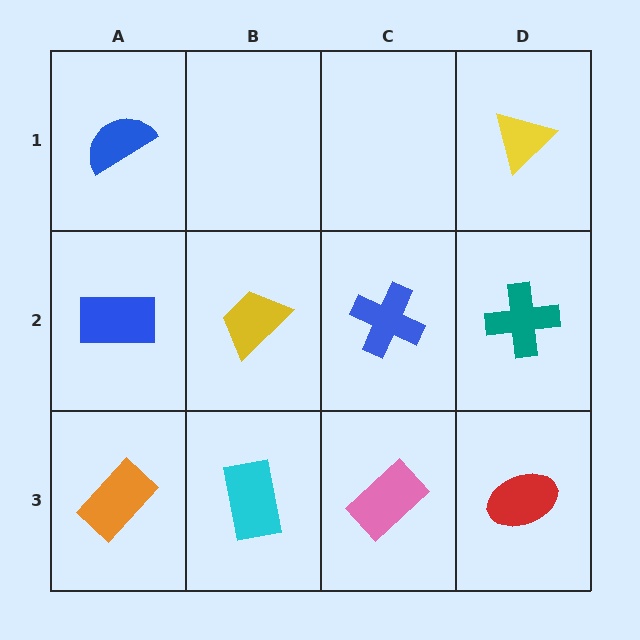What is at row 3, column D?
A red ellipse.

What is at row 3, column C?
A pink rectangle.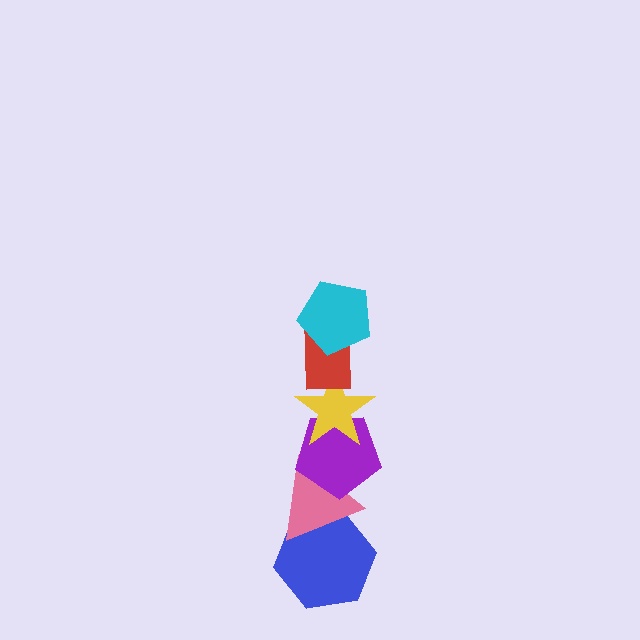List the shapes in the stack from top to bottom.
From top to bottom: the cyan pentagon, the red rectangle, the yellow star, the purple pentagon, the pink triangle, the blue hexagon.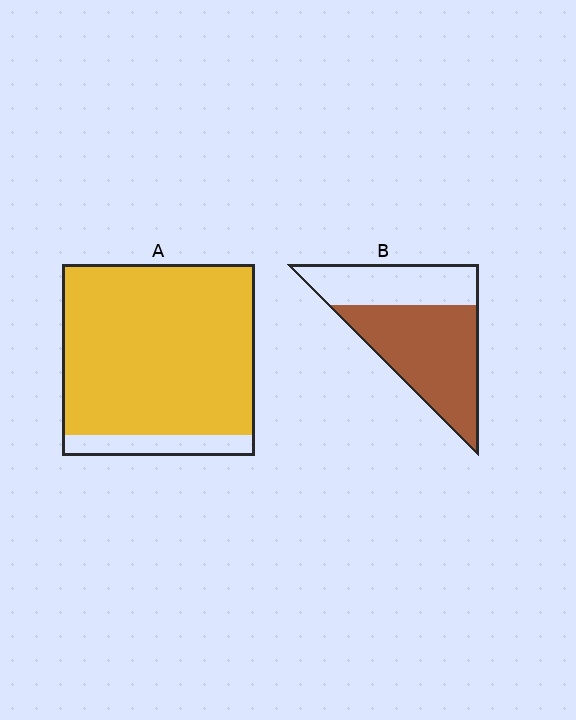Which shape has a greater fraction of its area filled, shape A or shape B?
Shape A.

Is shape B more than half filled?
Yes.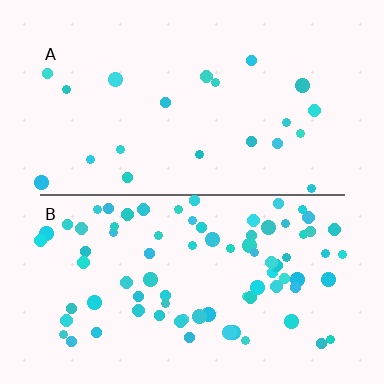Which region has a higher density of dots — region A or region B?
B (the bottom).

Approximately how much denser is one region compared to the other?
Approximately 3.9× — region B over region A.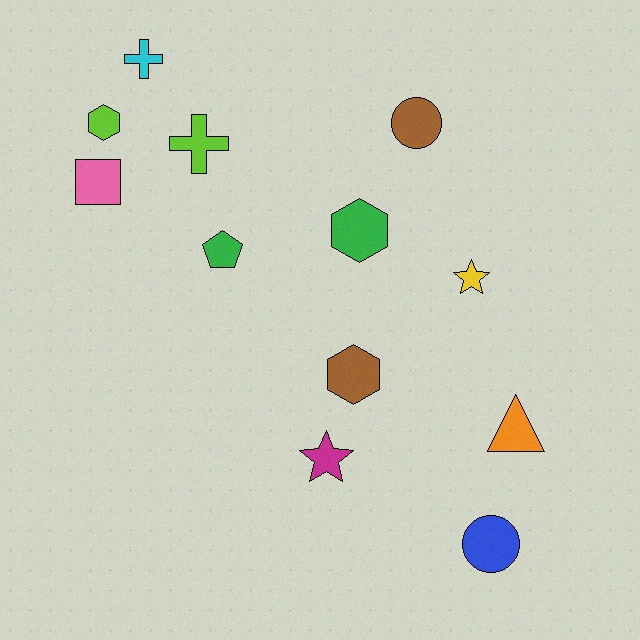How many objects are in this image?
There are 12 objects.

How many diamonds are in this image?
There are no diamonds.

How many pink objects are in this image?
There is 1 pink object.